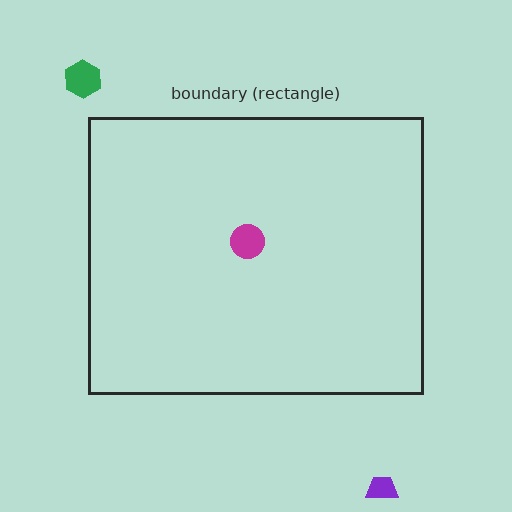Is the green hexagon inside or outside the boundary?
Outside.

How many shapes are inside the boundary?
1 inside, 2 outside.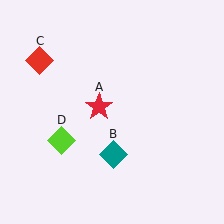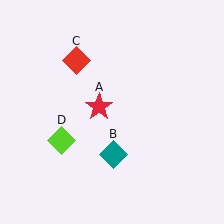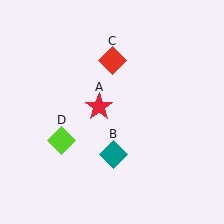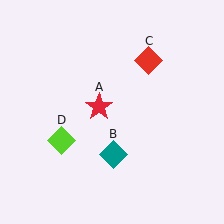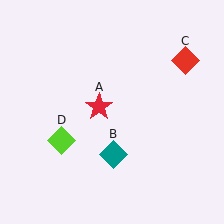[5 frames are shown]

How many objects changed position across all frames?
1 object changed position: red diamond (object C).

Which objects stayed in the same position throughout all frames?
Red star (object A) and teal diamond (object B) and lime diamond (object D) remained stationary.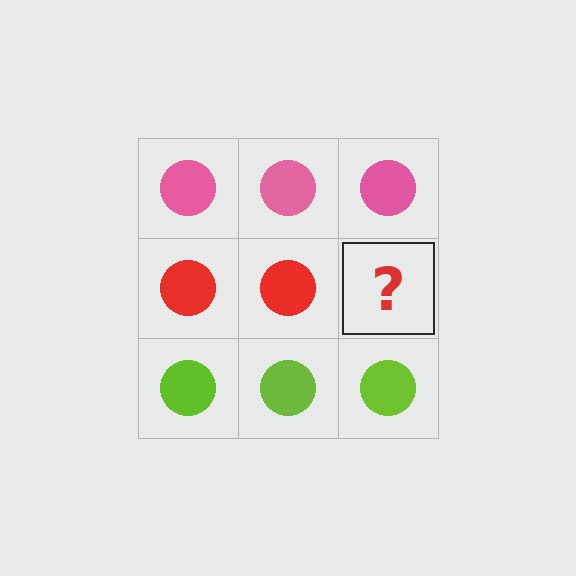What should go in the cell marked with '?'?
The missing cell should contain a red circle.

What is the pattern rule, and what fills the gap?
The rule is that each row has a consistent color. The gap should be filled with a red circle.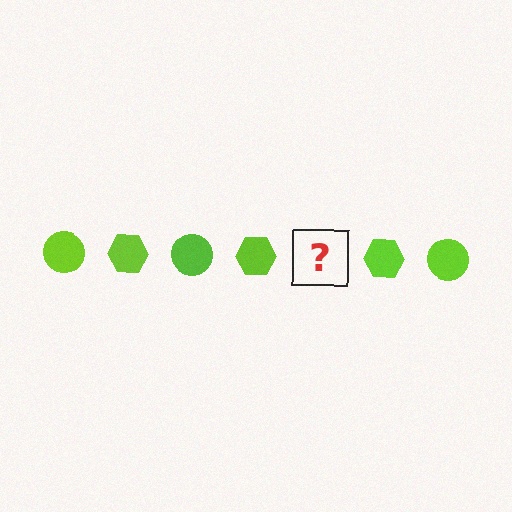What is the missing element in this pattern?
The missing element is a lime circle.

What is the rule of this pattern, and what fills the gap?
The rule is that the pattern cycles through circle, hexagon shapes in lime. The gap should be filled with a lime circle.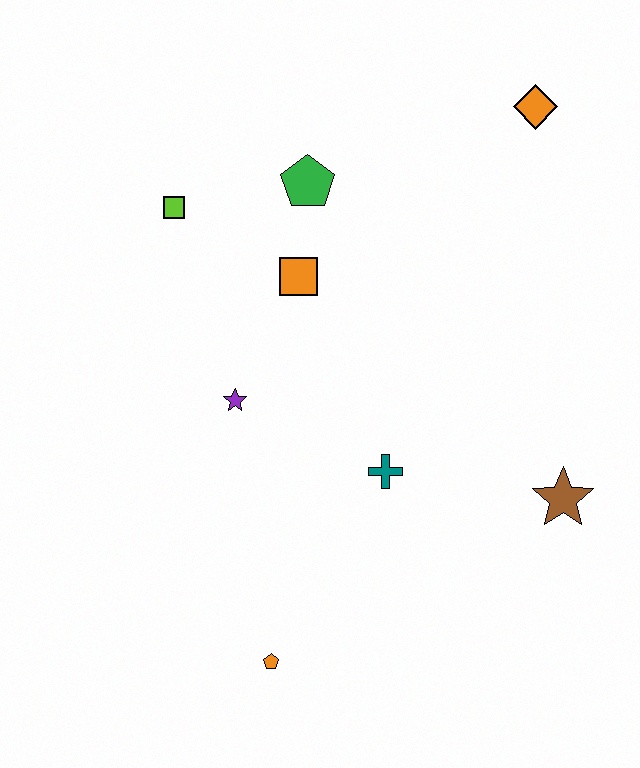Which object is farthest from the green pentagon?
The orange pentagon is farthest from the green pentagon.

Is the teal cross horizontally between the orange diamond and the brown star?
No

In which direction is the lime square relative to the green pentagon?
The lime square is to the left of the green pentagon.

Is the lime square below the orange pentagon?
No